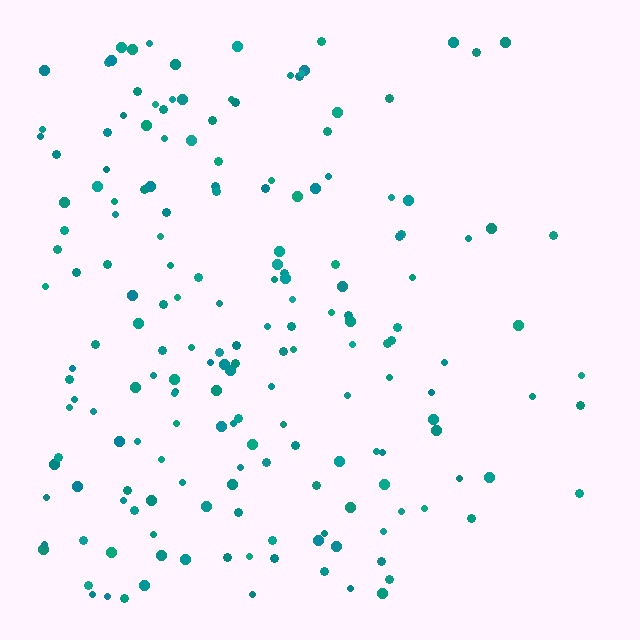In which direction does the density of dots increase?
From right to left, with the left side densest.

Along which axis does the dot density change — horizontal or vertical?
Horizontal.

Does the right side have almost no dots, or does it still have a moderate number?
Still a moderate number, just noticeably fewer than the left.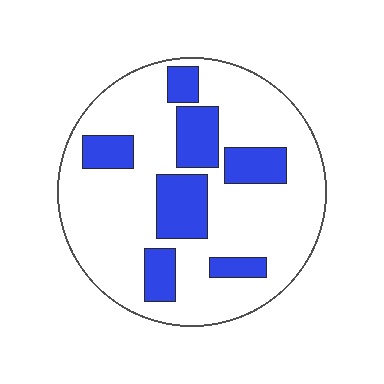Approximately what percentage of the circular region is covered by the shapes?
Approximately 25%.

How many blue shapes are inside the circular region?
7.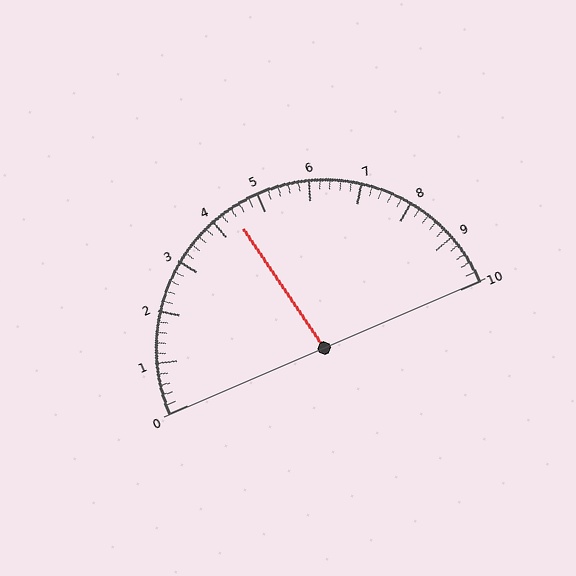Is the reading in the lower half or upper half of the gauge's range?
The reading is in the lower half of the range (0 to 10).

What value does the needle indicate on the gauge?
The needle indicates approximately 4.4.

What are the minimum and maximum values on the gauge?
The gauge ranges from 0 to 10.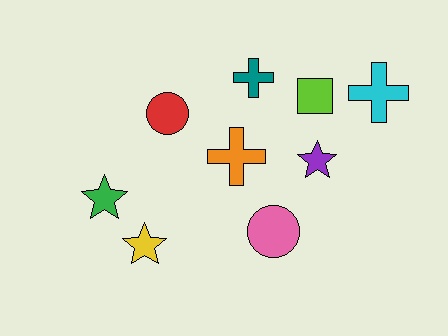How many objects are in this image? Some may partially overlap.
There are 9 objects.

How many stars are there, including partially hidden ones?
There are 3 stars.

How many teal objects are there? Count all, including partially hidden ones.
There is 1 teal object.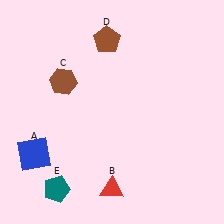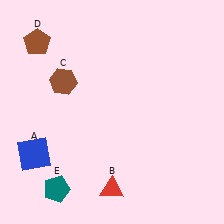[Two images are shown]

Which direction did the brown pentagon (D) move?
The brown pentagon (D) moved left.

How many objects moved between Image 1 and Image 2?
1 object moved between the two images.